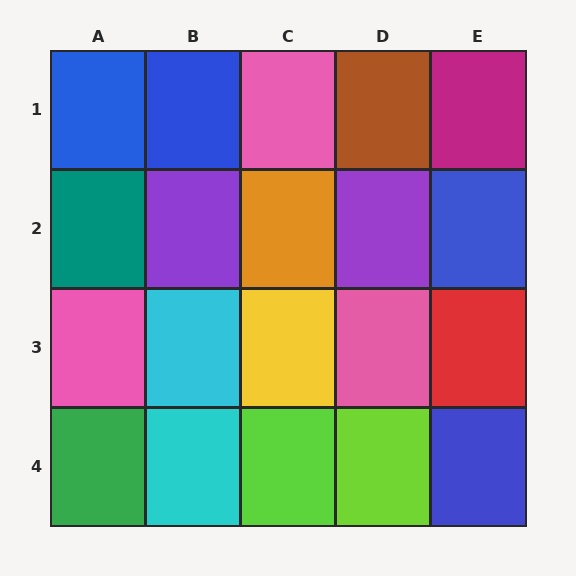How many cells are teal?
1 cell is teal.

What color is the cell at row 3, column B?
Cyan.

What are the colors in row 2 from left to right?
Teal, purple, orange, purple, blue.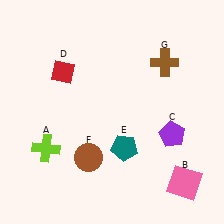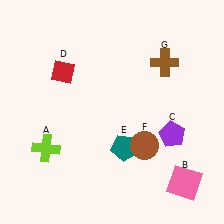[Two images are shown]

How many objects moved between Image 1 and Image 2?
1 object moved between the two images.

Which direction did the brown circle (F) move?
The brown circle (F) moved right.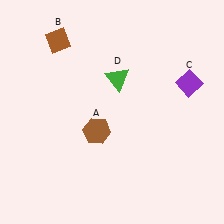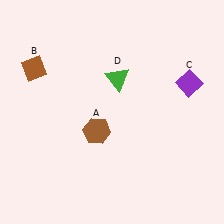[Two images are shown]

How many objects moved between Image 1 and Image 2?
1 object moved between the two images.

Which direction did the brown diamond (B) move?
The brown diamond (B) moved down.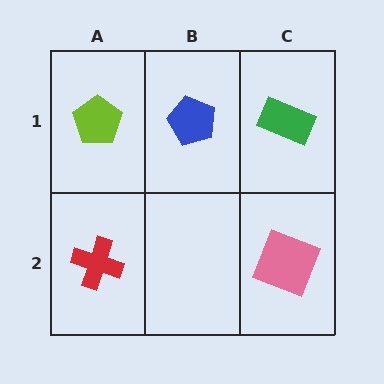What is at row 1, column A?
A lime pentagon.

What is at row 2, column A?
A red cross.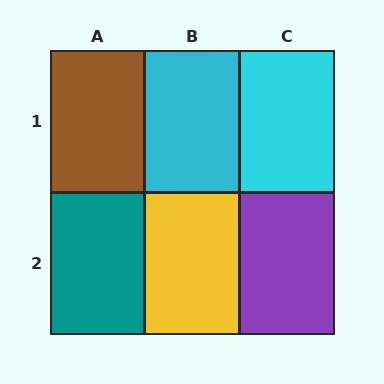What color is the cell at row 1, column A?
Brown.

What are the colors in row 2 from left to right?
Teal, yellow, purple.